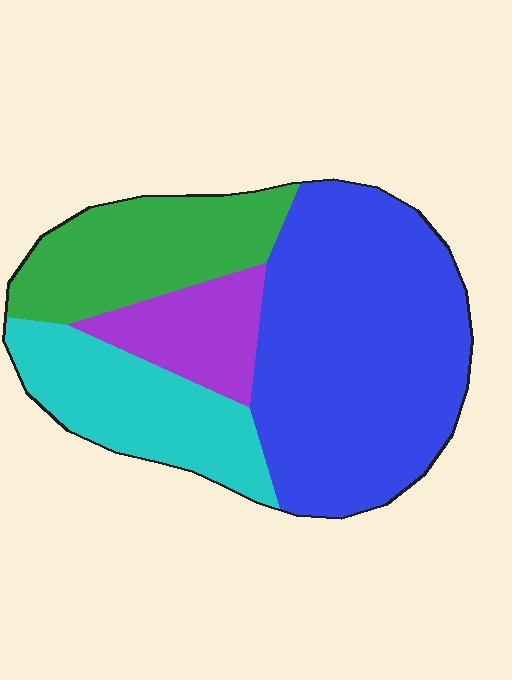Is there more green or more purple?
Green.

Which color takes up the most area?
Blue, at roughly 50%.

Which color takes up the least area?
Purple, at roughly 10%.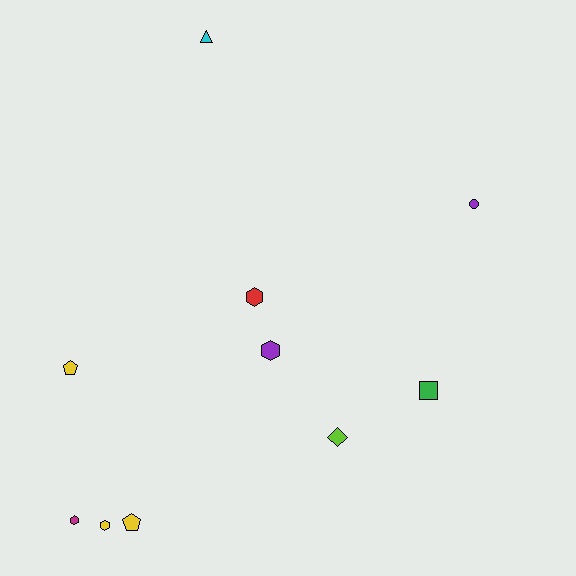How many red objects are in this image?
There is 1 red object.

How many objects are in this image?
There are 10 objects.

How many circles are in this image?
There is 1 circle.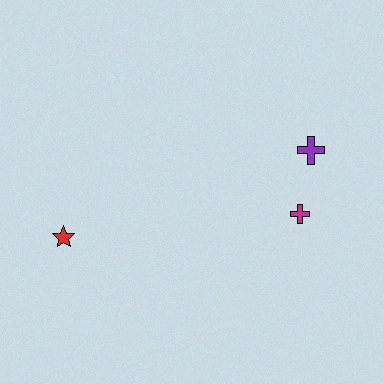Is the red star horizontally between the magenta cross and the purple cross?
No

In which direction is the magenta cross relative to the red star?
The magenta cross is to the right of the red star.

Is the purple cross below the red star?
No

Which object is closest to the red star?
The magenta cross is closest to the red star.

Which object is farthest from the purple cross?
The red star is farthest from the purple cross.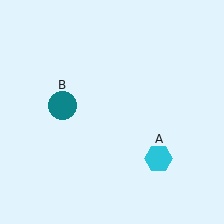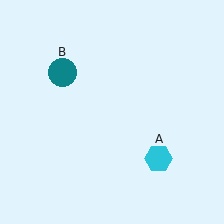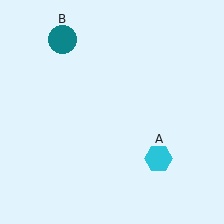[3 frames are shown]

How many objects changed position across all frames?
1 object changed position: teal circle (object B).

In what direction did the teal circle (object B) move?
The teal circle (object B) moved up.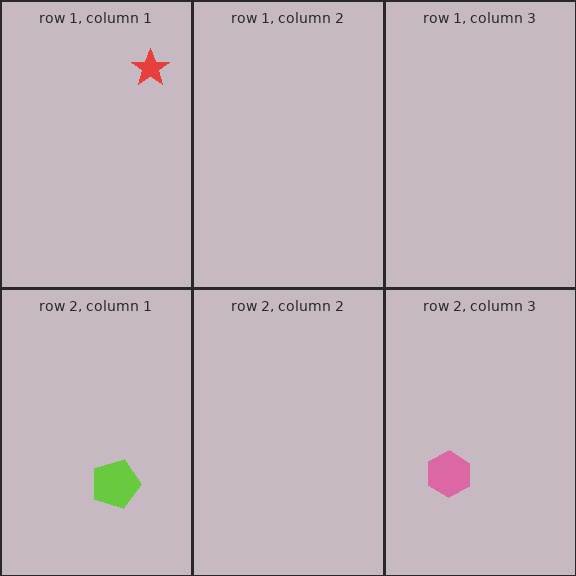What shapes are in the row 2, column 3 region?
The pink hexagon.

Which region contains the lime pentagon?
The row 2, column 1 region.